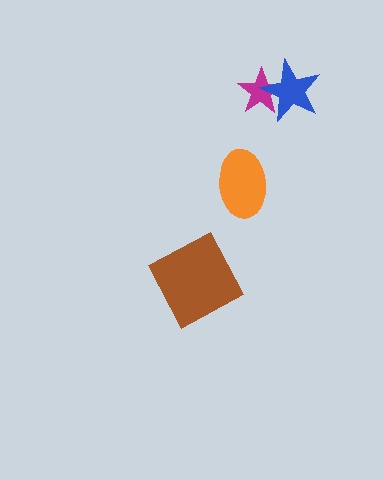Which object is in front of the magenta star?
The blue star is in front of the magenta star.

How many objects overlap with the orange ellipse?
0 objects overlap with the orange ellipse.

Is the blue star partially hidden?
No, no other shape covers it.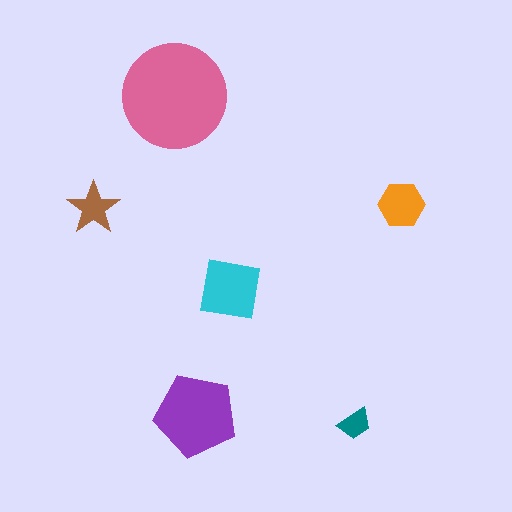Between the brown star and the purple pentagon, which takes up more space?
The purple pentagon.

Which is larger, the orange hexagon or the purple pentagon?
The purple pentagon.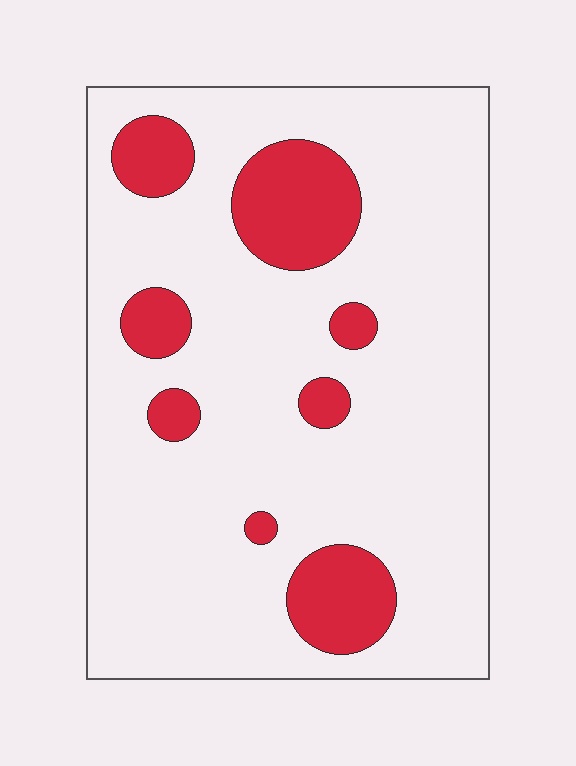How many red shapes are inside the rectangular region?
8.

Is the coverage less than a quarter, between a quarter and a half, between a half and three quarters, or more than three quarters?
Less than a quarter.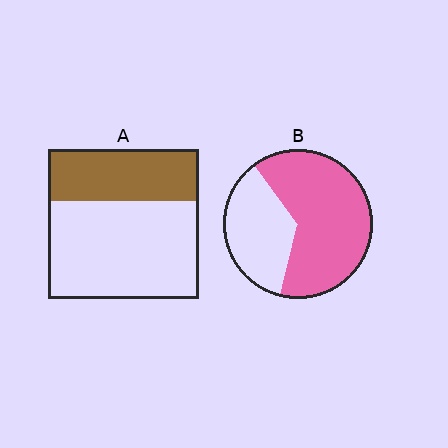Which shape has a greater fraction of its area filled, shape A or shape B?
Shape B.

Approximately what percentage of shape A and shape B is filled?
A is approximately 35% and B is approximately 65%.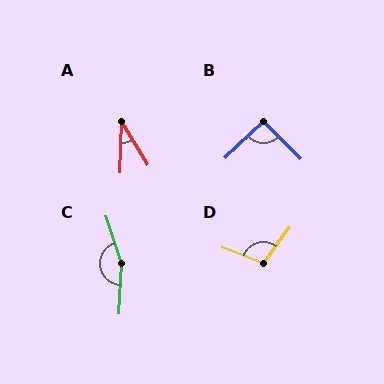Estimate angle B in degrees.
Approximately 91 degrees.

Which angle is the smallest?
A, at approximately 33 degrees.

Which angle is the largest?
C, at approximately 160 degrees.